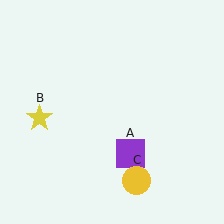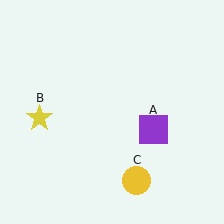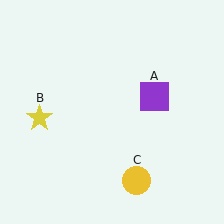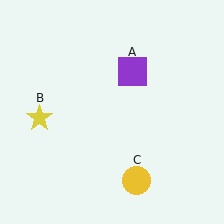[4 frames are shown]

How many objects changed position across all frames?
1 object changed position: purple square (object A).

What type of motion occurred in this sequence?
The purple square (object A) rotated counterclockwise around the center of the scene.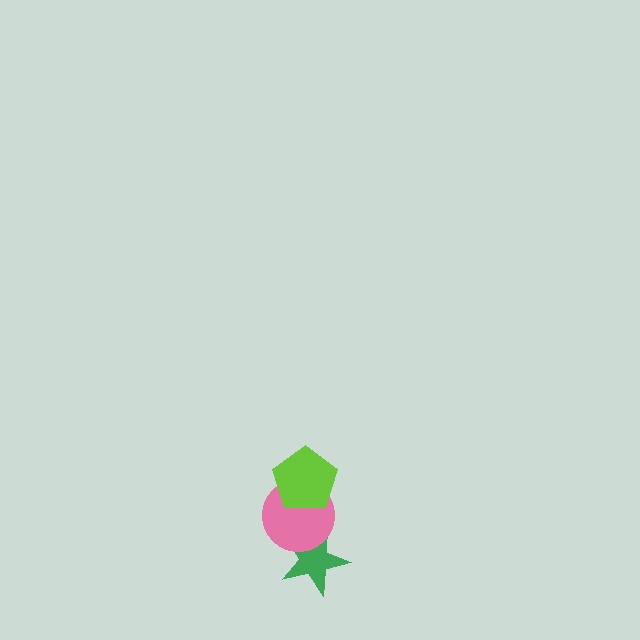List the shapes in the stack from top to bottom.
From top to bottom: the lime pentagon, the pink circle, the green star.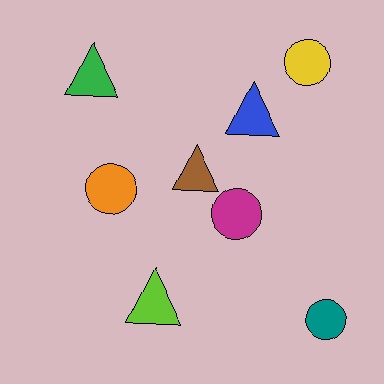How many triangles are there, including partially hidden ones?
There are 4 triangles.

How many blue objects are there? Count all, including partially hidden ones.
There is 1 blue object.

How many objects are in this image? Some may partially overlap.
There are 8 objects.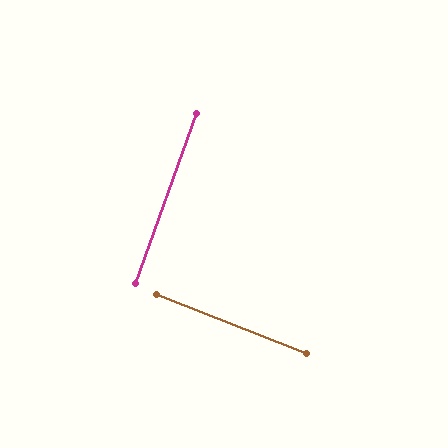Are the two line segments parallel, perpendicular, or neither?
Perpendicular — they meet at approximately 88°.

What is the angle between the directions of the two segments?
Approximately 88 degrees.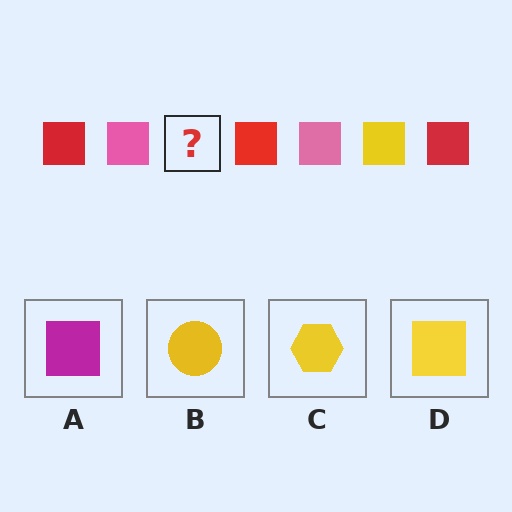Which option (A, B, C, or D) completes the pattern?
D.